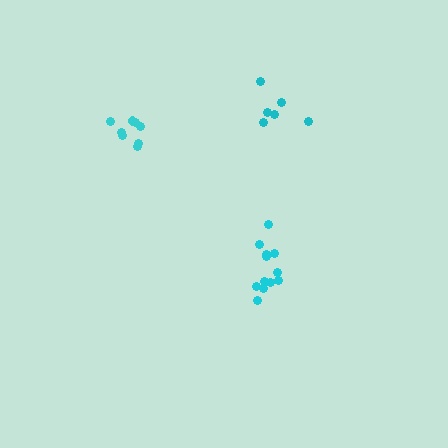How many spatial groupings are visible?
There are 3 spatial groupings.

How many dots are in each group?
Group 1: 12 dots, Group 2: 6 dots, Group 3: 8 dots (26 total).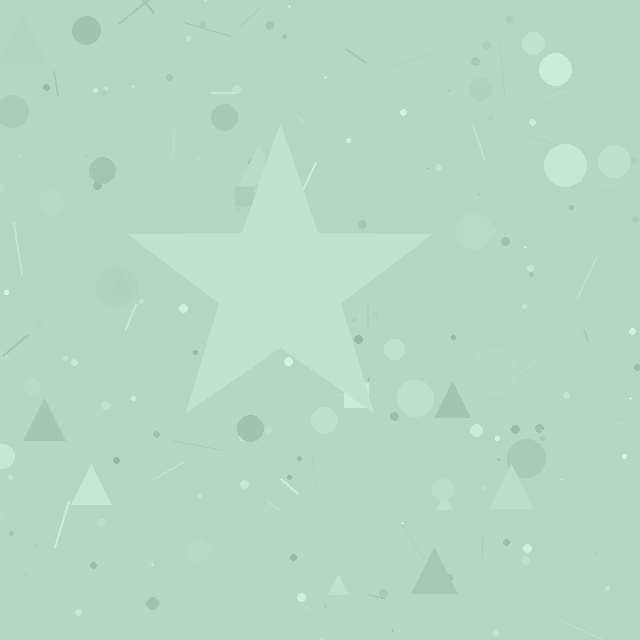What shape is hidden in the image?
A star is hidden in the image.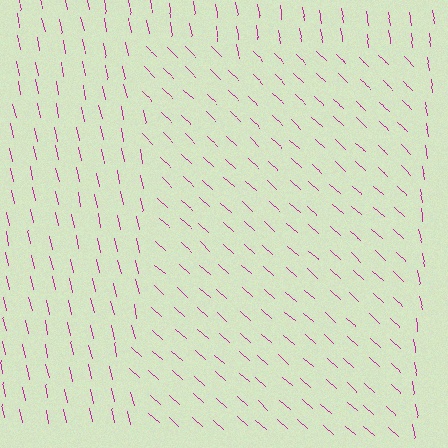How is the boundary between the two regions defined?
The boundary is defined purely by a change in line orientation (approximately 36 degrees difference). All lines are the same color and thickness.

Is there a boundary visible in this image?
Yes, there is a texture boundary formed by a change in line orientation.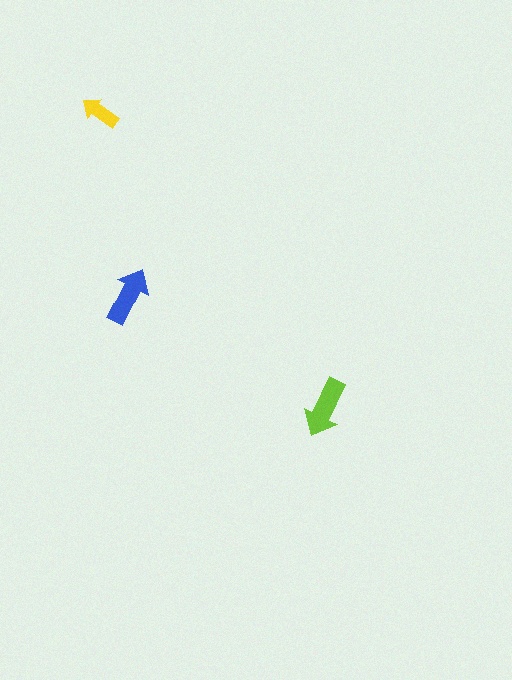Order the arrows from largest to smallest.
the lime one, the blue one, the yellow one.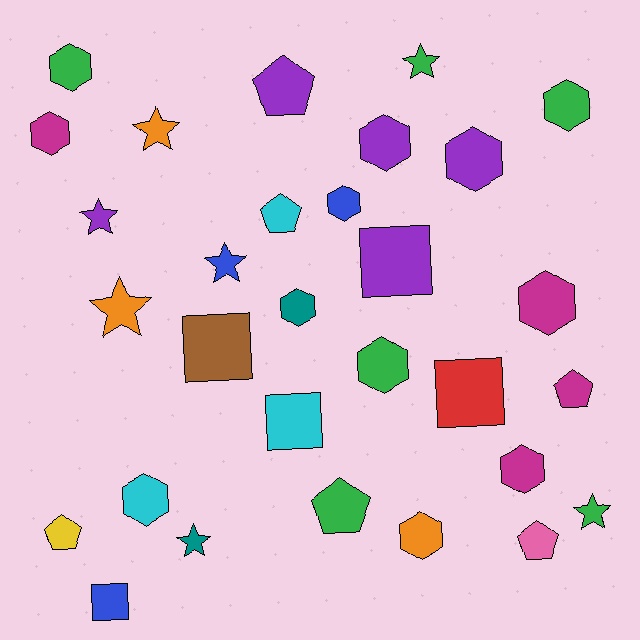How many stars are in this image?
There are 7 stars.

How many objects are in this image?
There are 30 objects.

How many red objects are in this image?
There is 1 red object.